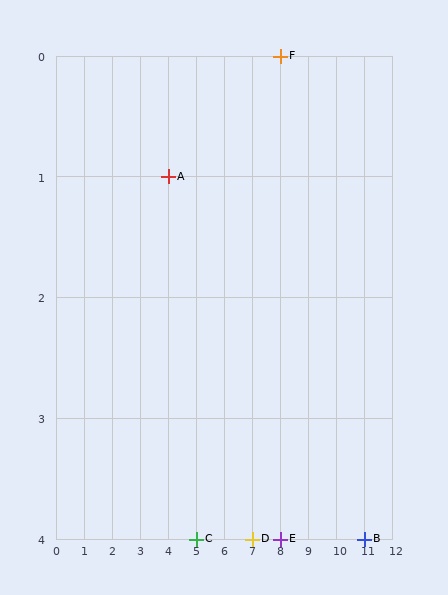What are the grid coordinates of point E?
Point E is at grid coordinates (8, 4).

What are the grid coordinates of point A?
Point A is at grid coordinates (4, 1).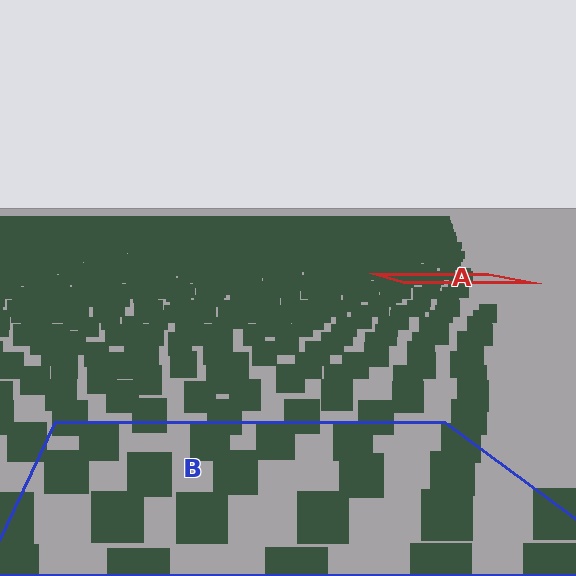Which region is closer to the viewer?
Region B is closer. The texture elements there are larger and more spread out.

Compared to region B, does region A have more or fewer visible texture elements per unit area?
Region A has more texture elements per unit area — they are packed more densely because it is farther away.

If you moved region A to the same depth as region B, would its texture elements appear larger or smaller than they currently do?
They would appear larger. At a closer depth, the same texture elements are projected at a bigger on-screen size.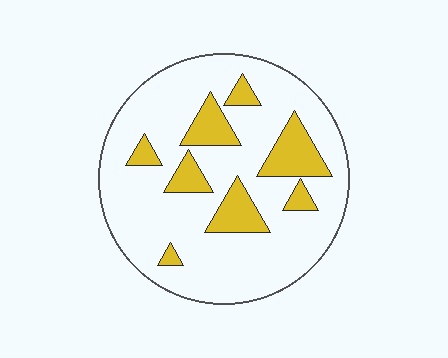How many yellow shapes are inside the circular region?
8.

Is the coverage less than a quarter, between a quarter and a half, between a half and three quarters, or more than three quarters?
Less than a quarter.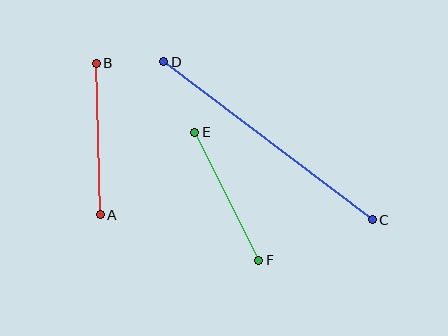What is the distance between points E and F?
The distance is approximately 143 pixels.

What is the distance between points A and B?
The distance is approximately 151 pixels.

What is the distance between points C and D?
The distance is approximately 262 pixels.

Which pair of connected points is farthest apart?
Points C and D are farthest apart.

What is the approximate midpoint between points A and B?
The midpoint is at approximately (98, 139) pixels.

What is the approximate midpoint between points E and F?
The midpoint is at approximately (227, 196) pixels.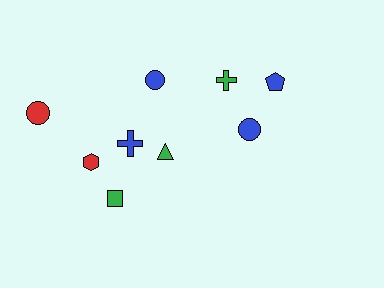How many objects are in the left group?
There are 6 objects.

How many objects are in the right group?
There are 3 objects.